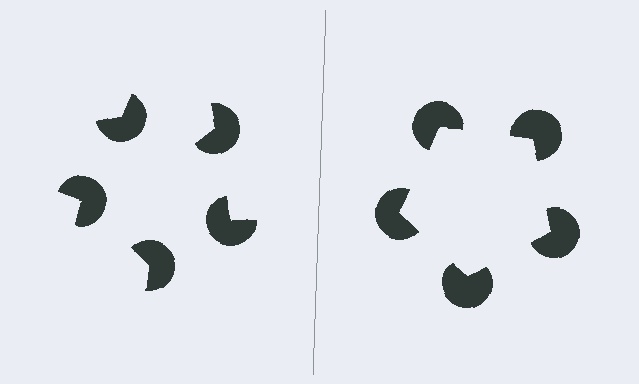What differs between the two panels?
The pac-man discs are positioned identically on both sides; only the wedge orientations differ. On the right they align to a pentagon; on the left they are misaligned.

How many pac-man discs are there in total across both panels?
10 — 5 on each side.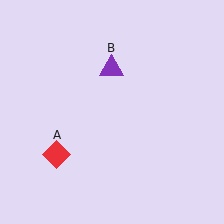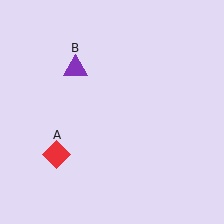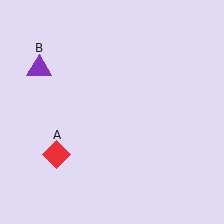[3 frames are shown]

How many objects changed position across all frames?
1 object changed position: purple triangle (object B).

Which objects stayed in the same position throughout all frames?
Red diamond (object A) remained stationary.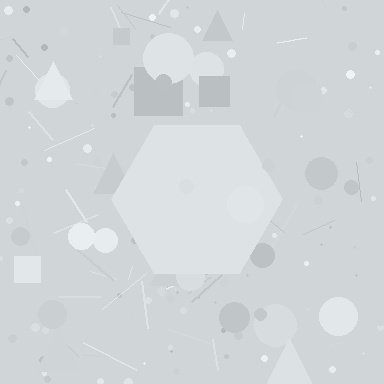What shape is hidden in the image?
A hexagon is hidden in the image.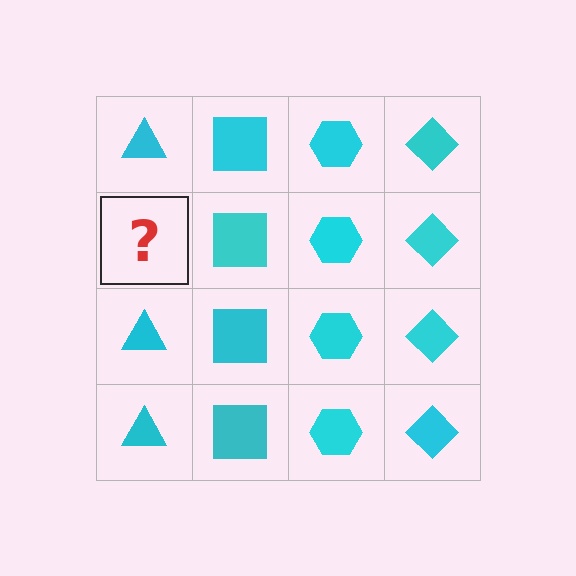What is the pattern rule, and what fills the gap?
The rule is that each column has a consistent shape. The gap should be filled with a cyan triangle.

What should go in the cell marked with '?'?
The missing cell should contain a cyan triangle.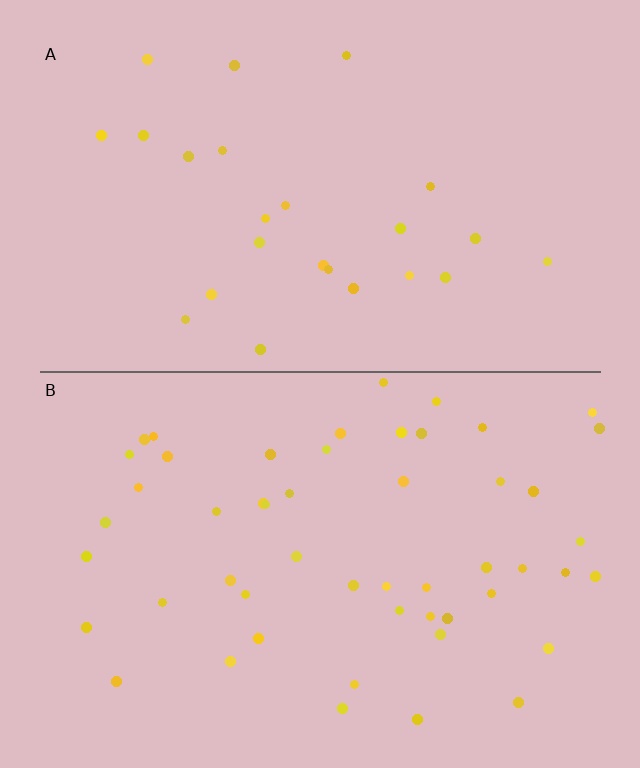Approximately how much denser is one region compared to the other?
Approximately 2.1× — region B over region A.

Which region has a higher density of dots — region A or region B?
B (the bottom).